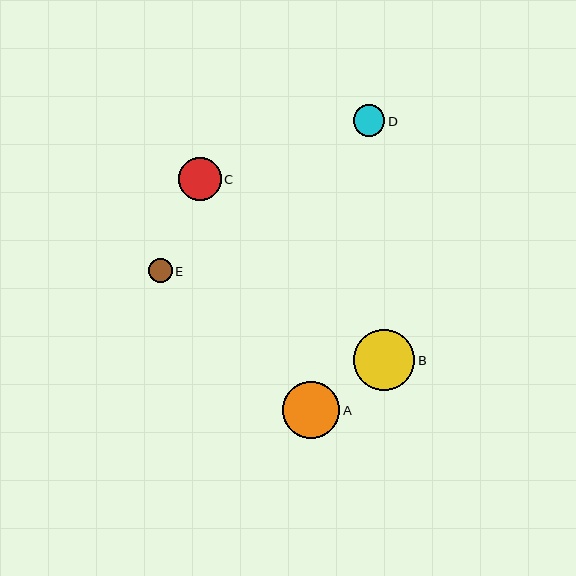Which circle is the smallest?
Circle E is the smallest with a size of approximately 24 pixels.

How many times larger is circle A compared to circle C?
Circle A is approximately 1.3 times the size of circle C.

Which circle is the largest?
Circle B is the largest with a size of approximately 61 pixels.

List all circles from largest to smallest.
From largest to smallest: B, A, C, D, E.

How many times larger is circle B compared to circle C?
Circle B is approximately 1.4 times the size of circle C.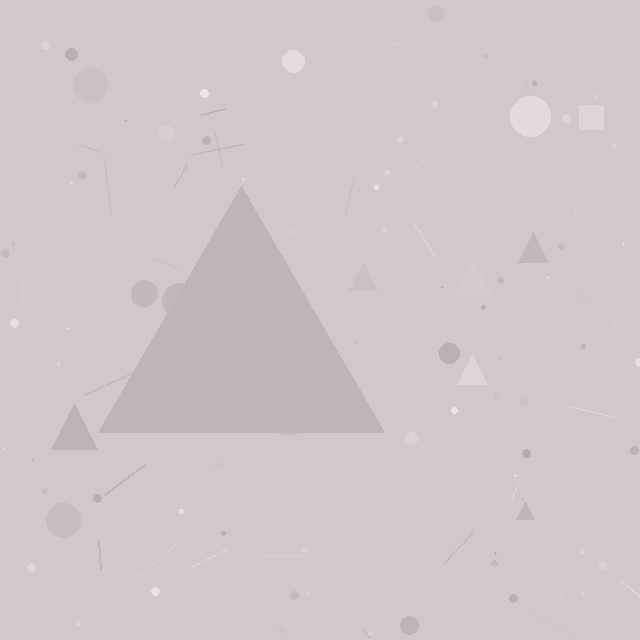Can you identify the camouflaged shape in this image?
The camouflaged shape is a triangle.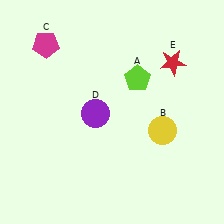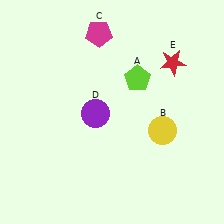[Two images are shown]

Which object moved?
The magenta pentagon (C) moved right.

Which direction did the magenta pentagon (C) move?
The magenta pentagon (C) moved right.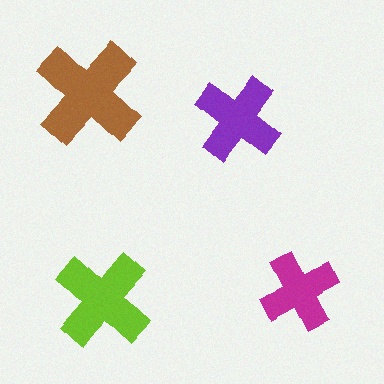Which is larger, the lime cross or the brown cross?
The brown one.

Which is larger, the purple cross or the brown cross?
The brown one.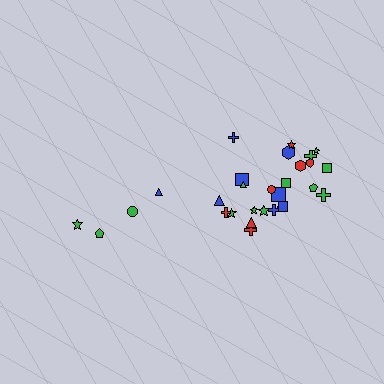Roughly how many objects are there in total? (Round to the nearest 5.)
Roughly 30 objects in total.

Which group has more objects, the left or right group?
The right group.